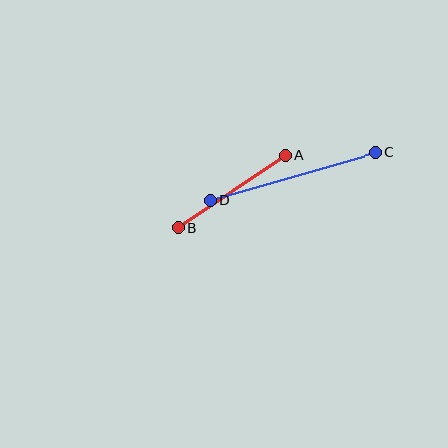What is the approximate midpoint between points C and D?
The midpoint is at approximately (293, 177) pixels.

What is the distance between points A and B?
The distance is approximately 129 pixels.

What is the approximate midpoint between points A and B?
The midpoint is at approximately (232, 191) pixels.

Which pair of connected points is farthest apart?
Points C and D are farthest apart.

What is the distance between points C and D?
The distance is approximately 171 pixels.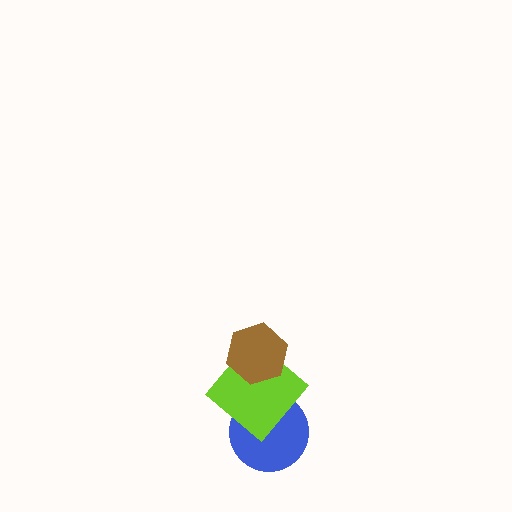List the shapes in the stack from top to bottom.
From top to bottom: the brown hexagon, the lime diamond, the blue circle.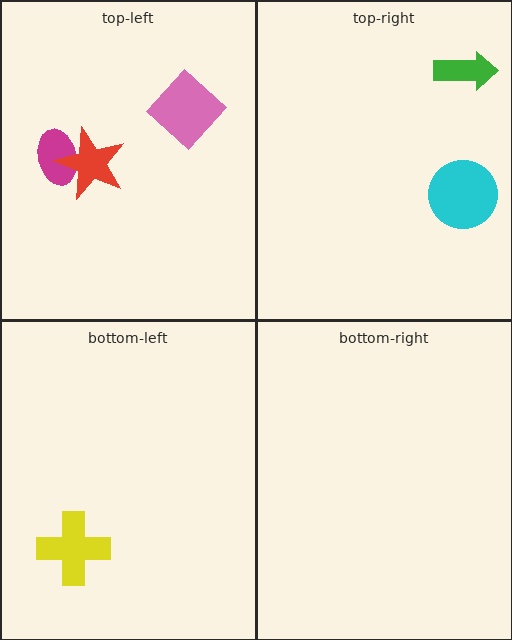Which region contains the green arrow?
The top-right region.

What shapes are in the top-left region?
The pink diamond, the magenta ellipse, the red star.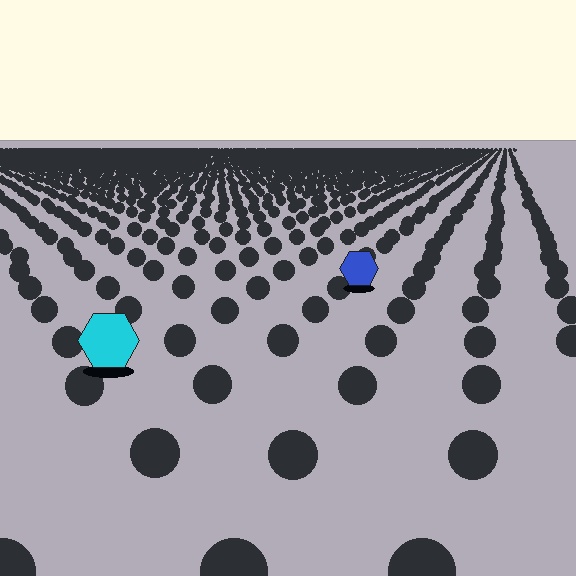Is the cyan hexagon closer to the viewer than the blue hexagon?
Yes. The cyan hexagon is closer — you can tell from the texture gradient: the ground texture is coarser near it.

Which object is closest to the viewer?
The cyan hexagon is closest. The texture marks near it are larger and more spread out.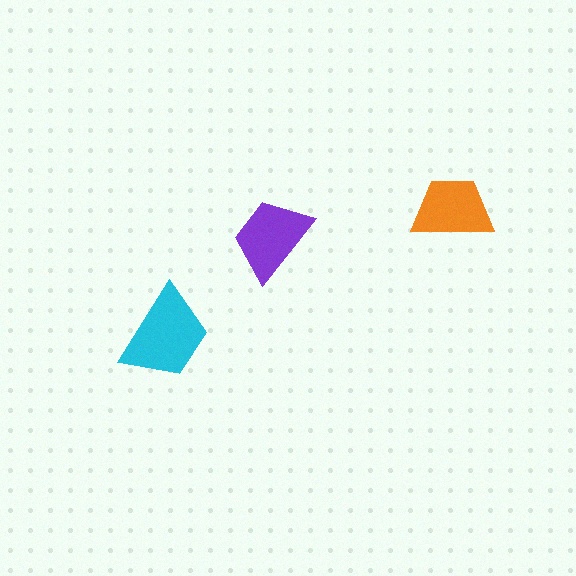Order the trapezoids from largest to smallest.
the cyan one, the purple one, the orange one.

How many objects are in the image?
There are 3 objects in the image.